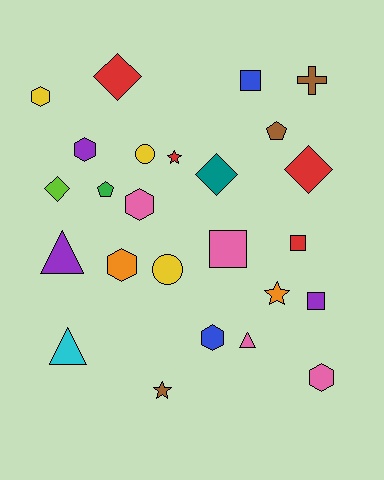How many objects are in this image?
There are 25 objects.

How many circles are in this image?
There are 2 circles.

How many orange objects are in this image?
There are 2 orange objects.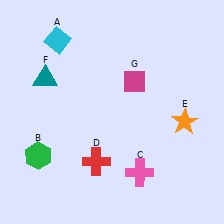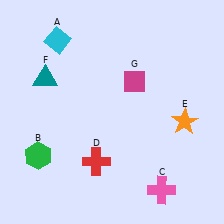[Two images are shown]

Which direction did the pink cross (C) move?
The pink cross (C) moved right.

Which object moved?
The pink cross (C) moved right.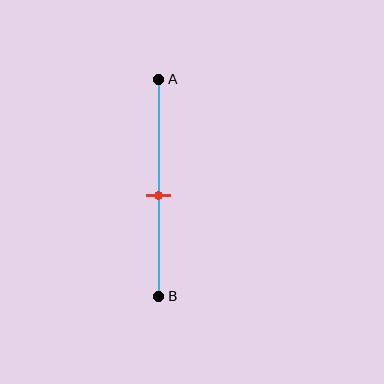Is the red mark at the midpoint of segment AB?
No, the mark is at about 55% from A, not at the 50% midpoint.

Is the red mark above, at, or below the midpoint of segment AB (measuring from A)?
The red mark is below the midpoint of segment AB.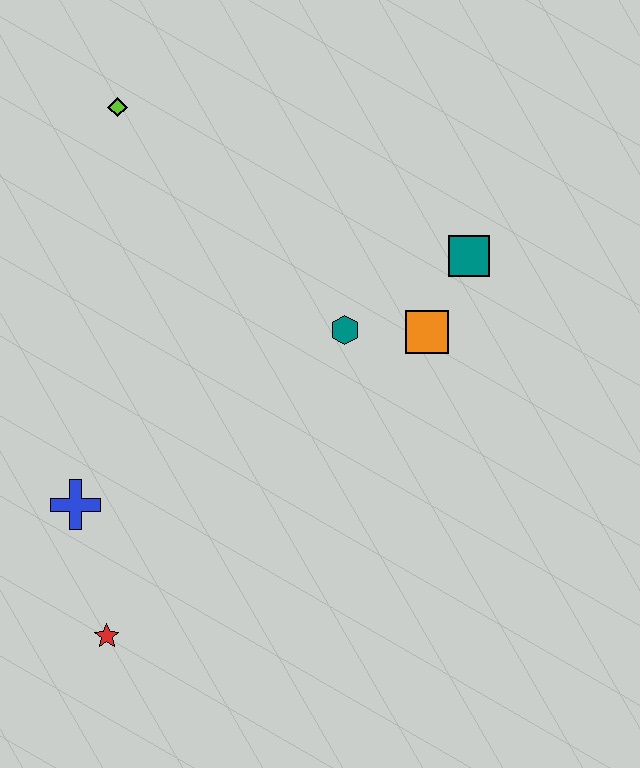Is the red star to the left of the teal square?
Yes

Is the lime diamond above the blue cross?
Yes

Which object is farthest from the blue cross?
The teal square is farthest from the blue cross.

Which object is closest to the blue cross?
The red star is closest to the blue cross.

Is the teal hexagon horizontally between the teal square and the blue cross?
Yes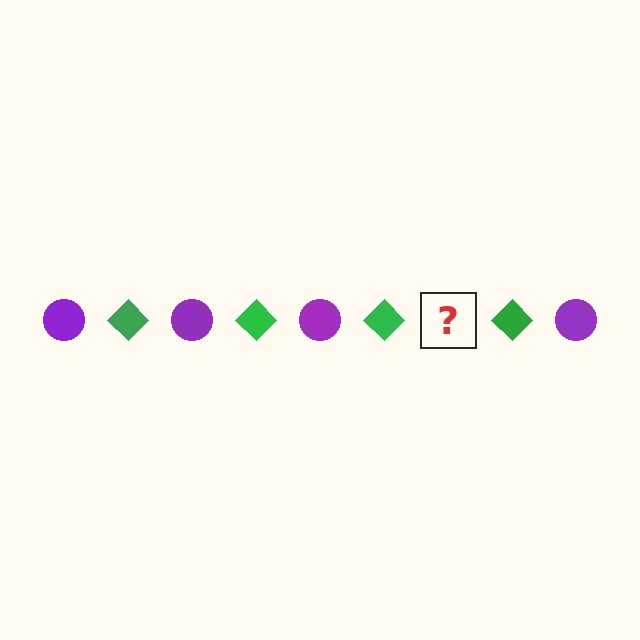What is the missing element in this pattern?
The missing element is a purple circle.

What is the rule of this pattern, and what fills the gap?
The rule is that the pattern alternates between purple circle and green diamond. The gap should be filled with a purple circle.